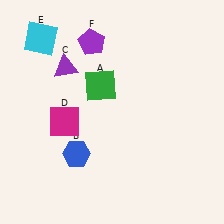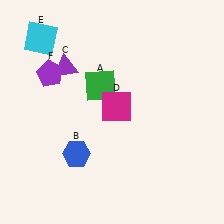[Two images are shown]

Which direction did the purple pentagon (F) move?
The purple pentagon (F) moved left.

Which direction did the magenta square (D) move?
The magenta square (D) moved right.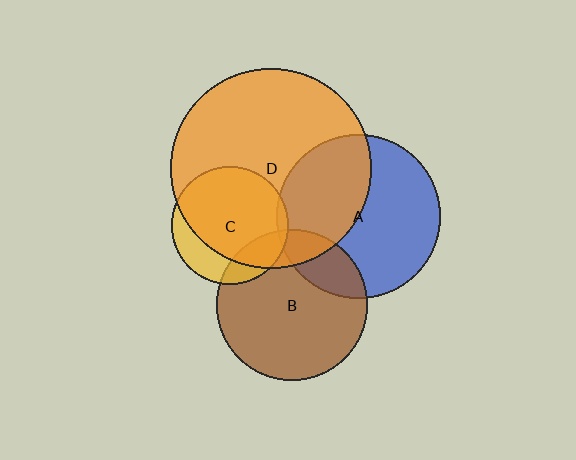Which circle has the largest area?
Circle D (orange).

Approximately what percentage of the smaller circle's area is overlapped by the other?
Approximately 5%.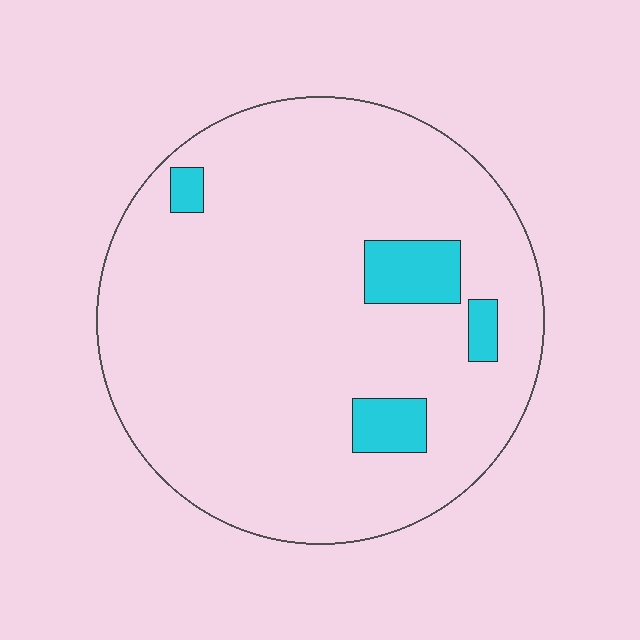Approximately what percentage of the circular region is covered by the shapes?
Approximately 10%.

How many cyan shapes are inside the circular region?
4.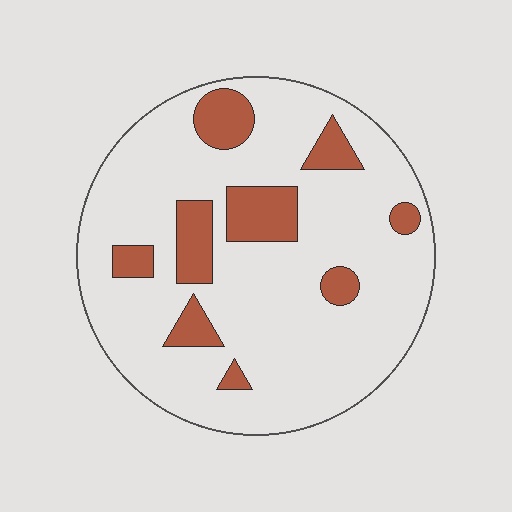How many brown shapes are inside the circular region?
9.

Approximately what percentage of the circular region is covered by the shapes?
Approximately 15%.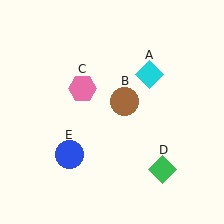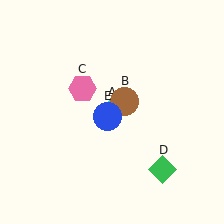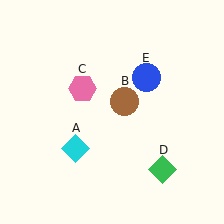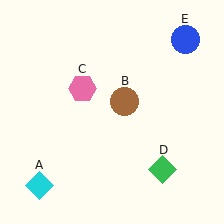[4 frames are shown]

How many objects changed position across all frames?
2 objects changed position: cyan diamond (object A), blue circle (object E).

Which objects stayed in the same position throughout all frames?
Brown circle (object B) and pink hexagon (object C) and green diamond (object D) remained stationary.